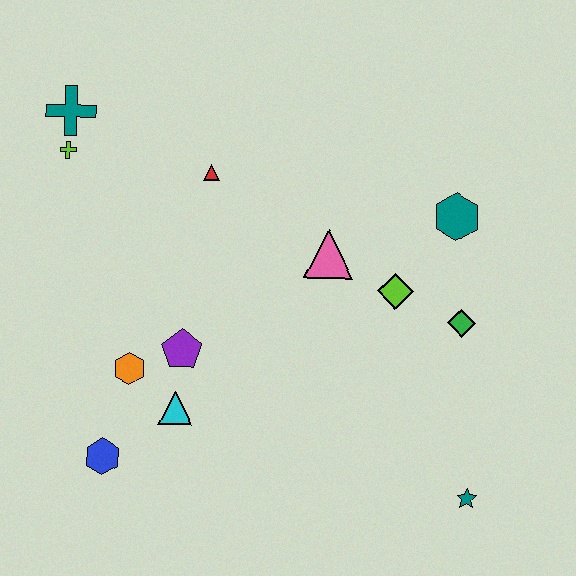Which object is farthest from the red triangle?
The teal star is farthest from the red triangle.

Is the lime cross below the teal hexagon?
No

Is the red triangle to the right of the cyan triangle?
Yes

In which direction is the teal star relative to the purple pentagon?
The teal star is to the right of the purple pentagon.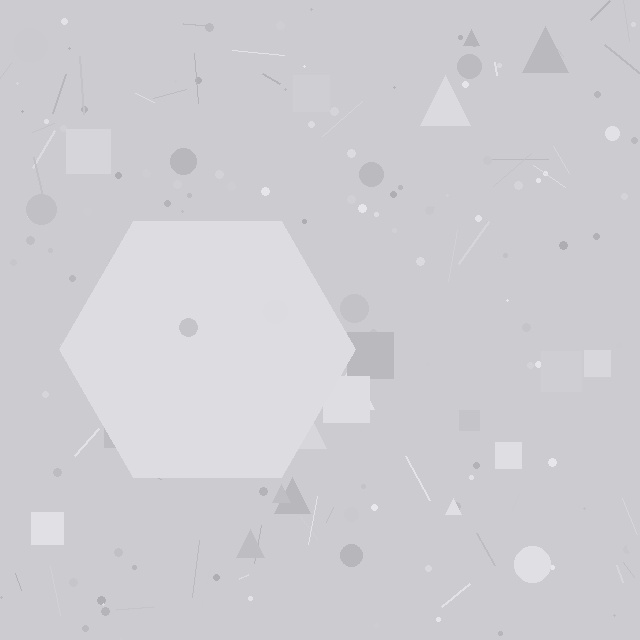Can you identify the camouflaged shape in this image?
The camouflaged shape is a hexagon.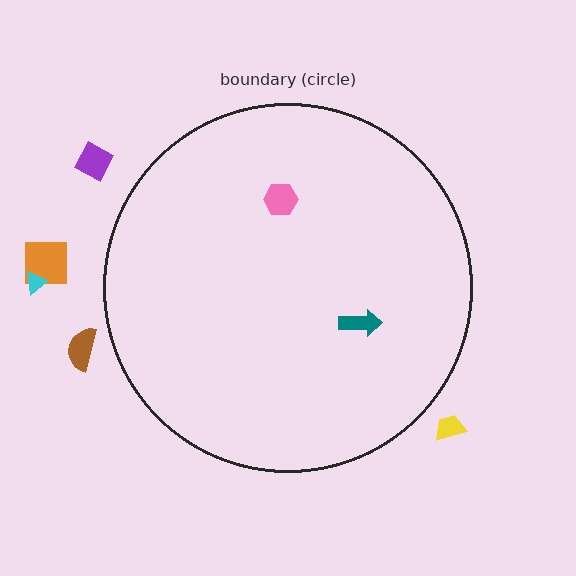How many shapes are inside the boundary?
2 inside, 5 outside.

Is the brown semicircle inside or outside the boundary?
Outside.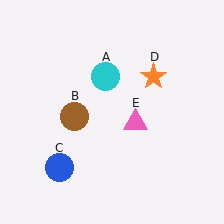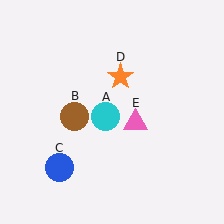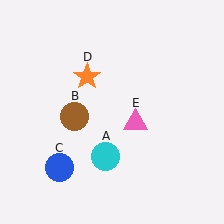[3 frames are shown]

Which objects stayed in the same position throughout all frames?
Brown circle (object B) and blue circle (object C) and pink triangle (object E) remained stationary.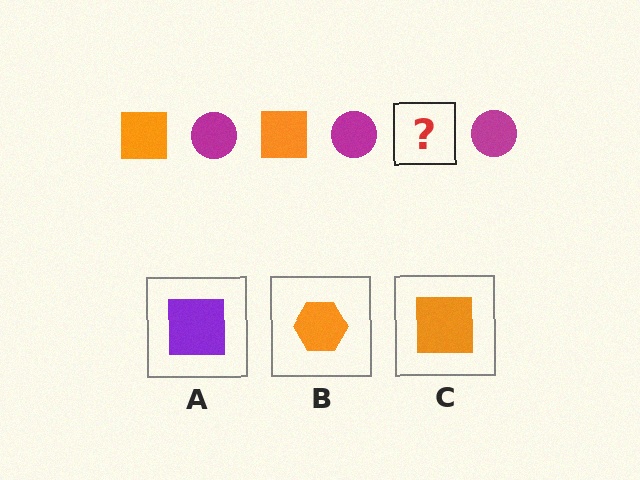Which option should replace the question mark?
Option C.